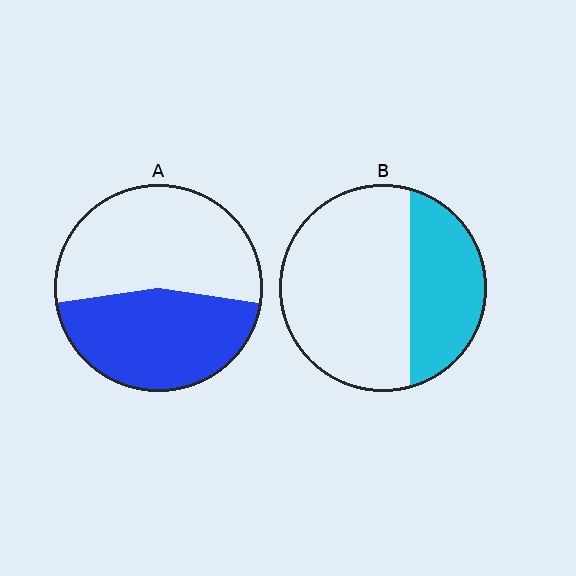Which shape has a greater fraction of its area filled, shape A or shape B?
Shape A.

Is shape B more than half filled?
No.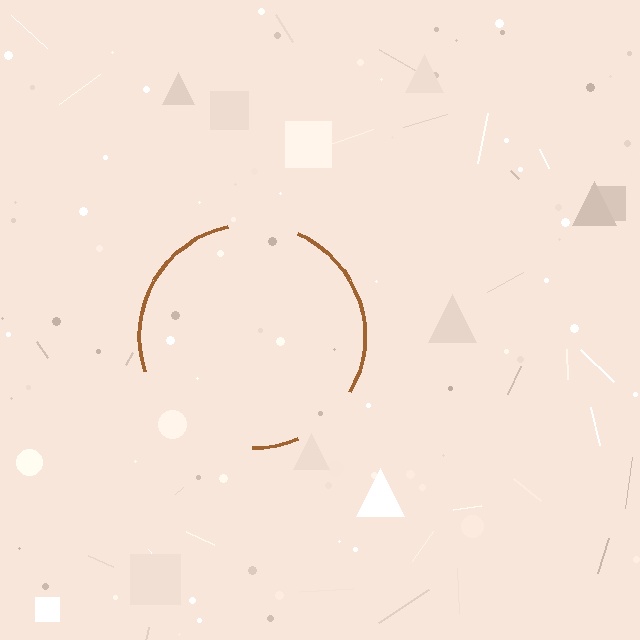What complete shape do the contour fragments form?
The contour fragments form a circle.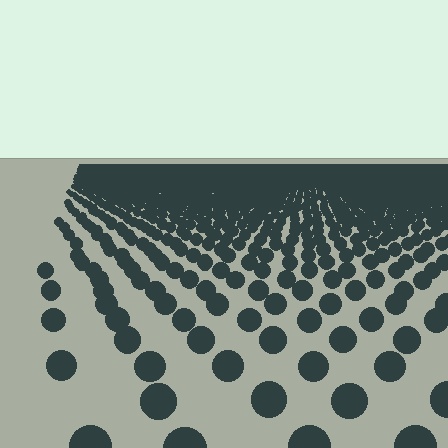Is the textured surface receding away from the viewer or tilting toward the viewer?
The surface is receding away from the viewer. Texture elements get smaller and denser toward the top.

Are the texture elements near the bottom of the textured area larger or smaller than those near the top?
Larger. Near the bottom, elements are closer to the viewer and appear at a bigger on-screen size.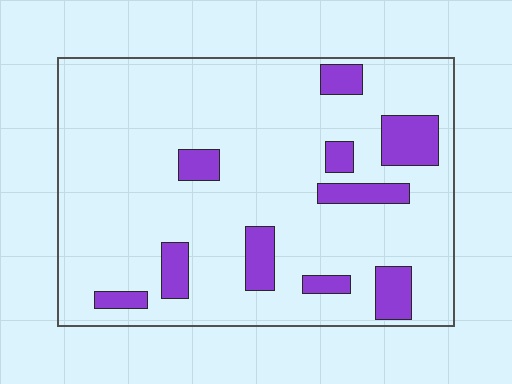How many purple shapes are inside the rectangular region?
10.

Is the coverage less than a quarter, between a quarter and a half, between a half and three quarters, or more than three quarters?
Less than a quarter.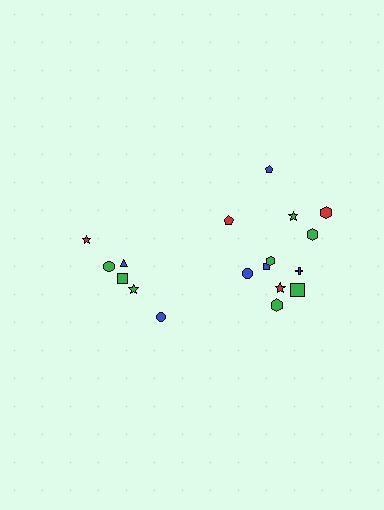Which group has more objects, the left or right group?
The right group.